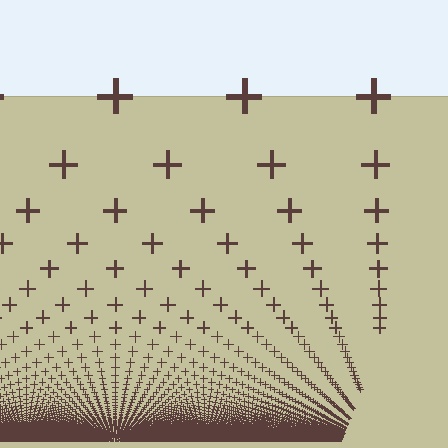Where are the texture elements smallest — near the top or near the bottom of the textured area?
Near the bottom.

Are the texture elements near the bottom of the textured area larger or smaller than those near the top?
Smaller. The gradient is inverted — elements near the bottom are smaller and denser.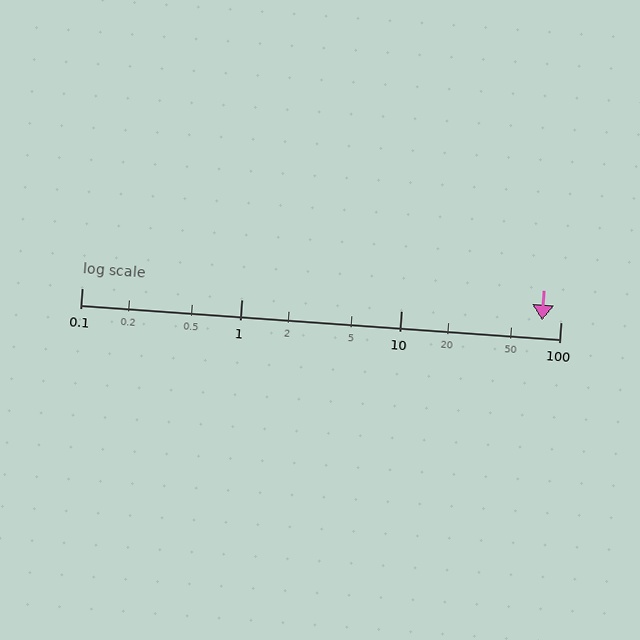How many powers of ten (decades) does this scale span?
The scale spans 3 decades, from 0.1 to 100.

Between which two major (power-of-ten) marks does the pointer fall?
The pointer is between 10 and 100.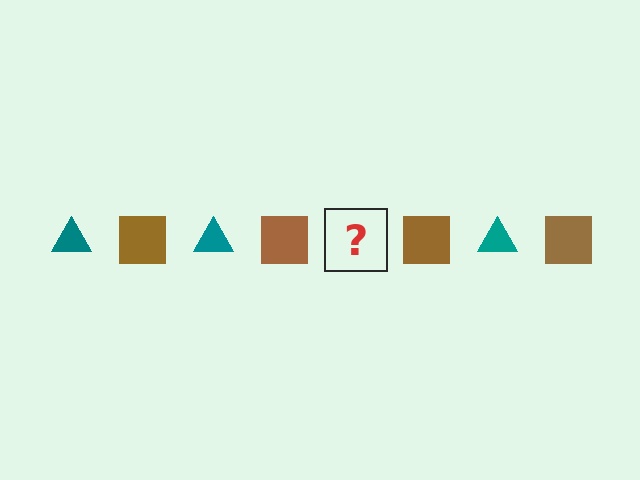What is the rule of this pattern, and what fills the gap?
The rule is that the pattern alternates between teal triangle and brown square. The gap should be filled with a teal triangle.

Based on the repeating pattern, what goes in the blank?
The blank should be a teal triangle.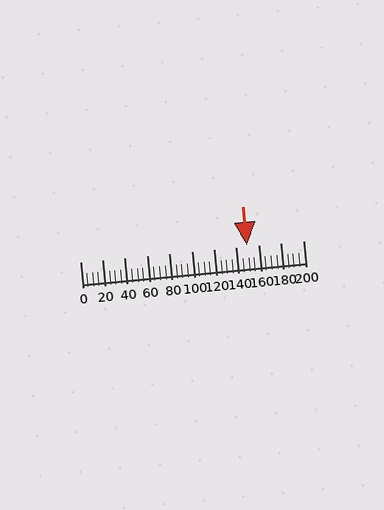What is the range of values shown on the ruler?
The ruler shows values from 0 to 200.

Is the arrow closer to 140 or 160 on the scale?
The arrow is closer to 140.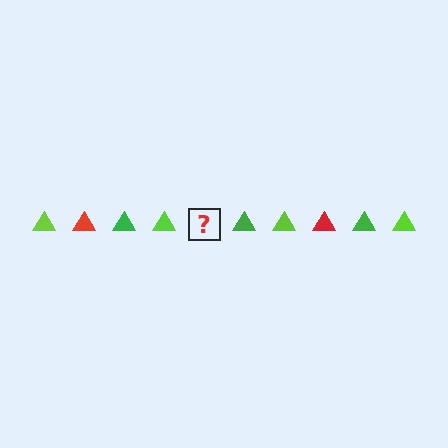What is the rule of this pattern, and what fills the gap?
The rule is that the pattern cycles through lime, red, green triangles. The gap should be filled with a red triangle.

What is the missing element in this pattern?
The missing element is a red triangle.